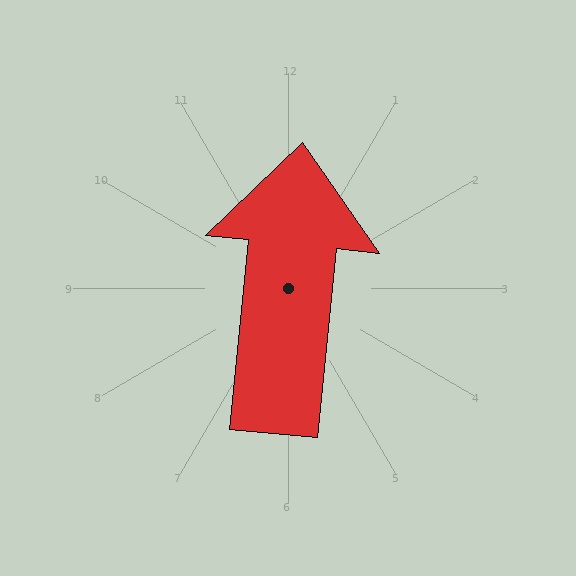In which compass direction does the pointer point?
North.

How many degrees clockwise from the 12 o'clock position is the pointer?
Approximately 6 degrees.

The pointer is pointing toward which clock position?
Roughly 12 o'clock.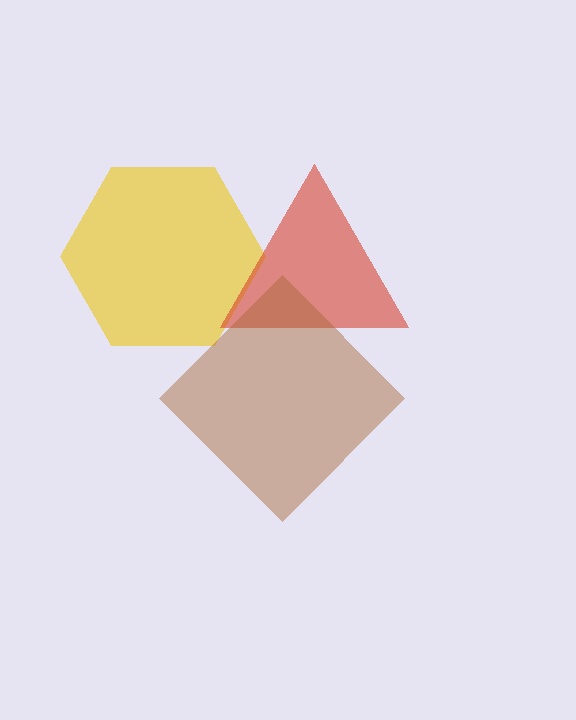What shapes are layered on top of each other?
The layered shapes are: a yellow hexagon, a red triangle, a brown diamond.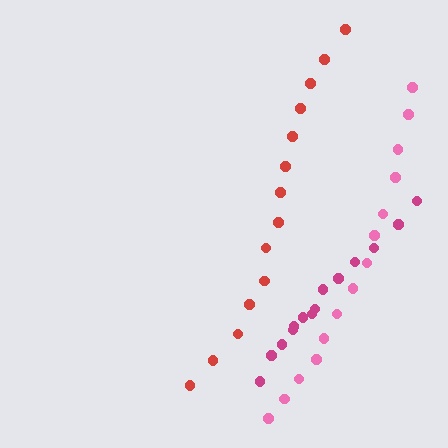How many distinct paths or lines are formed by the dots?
There are 3 distinct paths.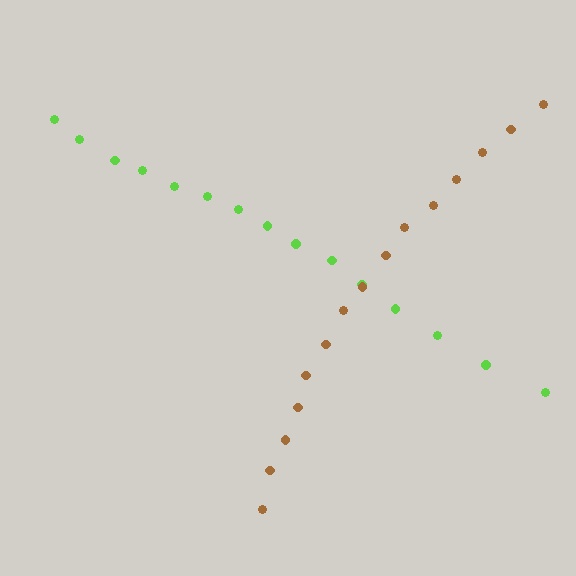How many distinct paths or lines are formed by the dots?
There are 2 distinct paths.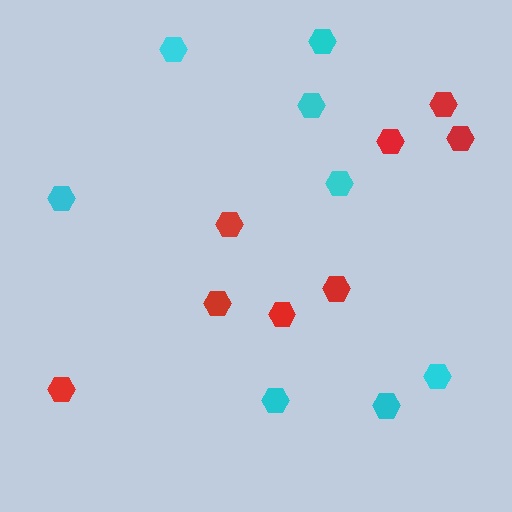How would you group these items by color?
There are 2 groups: one group of red hexagons (8) and one group of cyan hexagons (8).